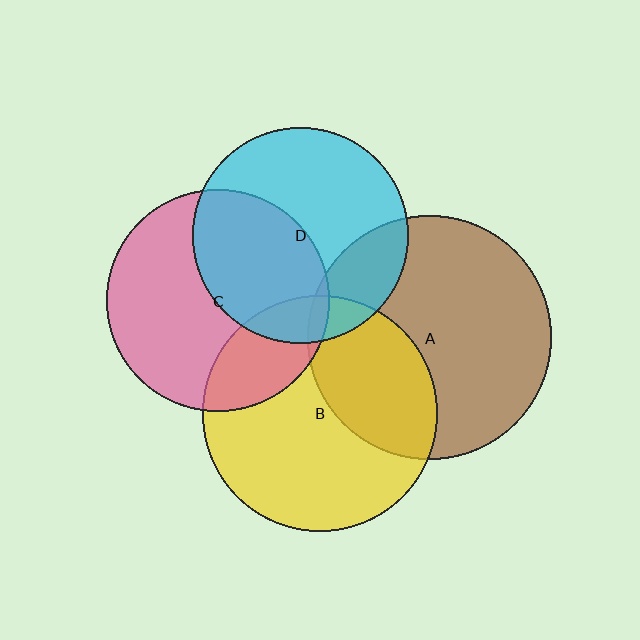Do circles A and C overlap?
Yes.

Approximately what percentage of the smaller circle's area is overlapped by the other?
Approximately 5%.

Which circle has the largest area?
Circle A (brown).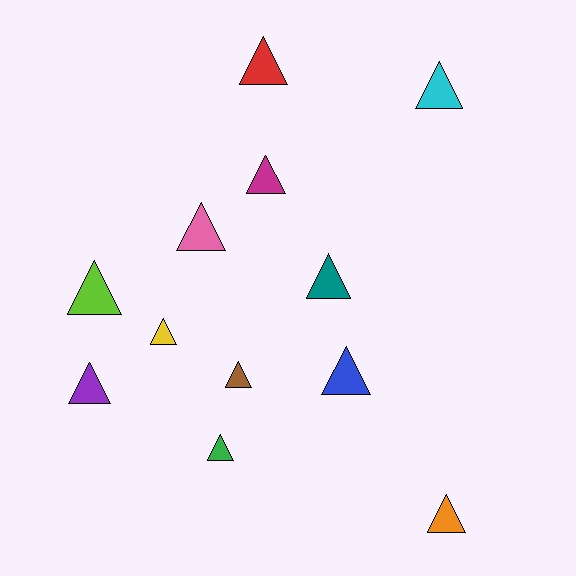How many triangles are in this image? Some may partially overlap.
There are 12 triangles.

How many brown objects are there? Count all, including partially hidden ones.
There is 1 brown object.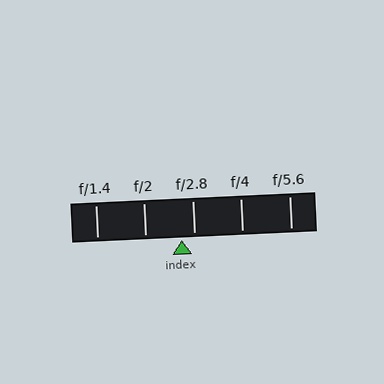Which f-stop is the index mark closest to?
The index mark is closest to f/2.8.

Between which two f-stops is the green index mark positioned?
The index mark is between f/2 and f/2.8.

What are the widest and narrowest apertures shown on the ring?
The widest aperture shown is f/1.4 and the narrowest is f/5.6.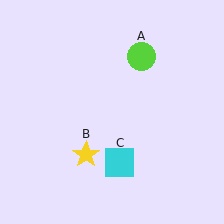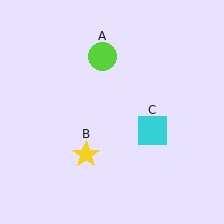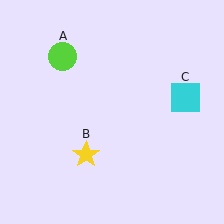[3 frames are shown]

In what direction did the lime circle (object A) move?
The lime circle (object A) moved left.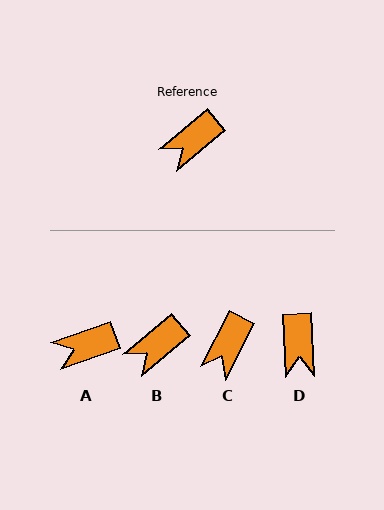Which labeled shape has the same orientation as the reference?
B.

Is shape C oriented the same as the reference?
No, it is off by about 23 degrees.